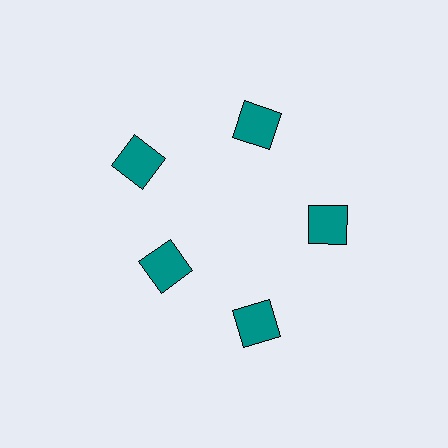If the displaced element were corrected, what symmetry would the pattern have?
It would have 5-fold rotational symmetry — the pattern would map onto itself every 72 degrees.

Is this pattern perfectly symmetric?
No. The 5 teal squares are arranged in a ring, but one element near the 8 o'clock position is pulled inward toward the center, breaking the 5-fold rotational symmetry.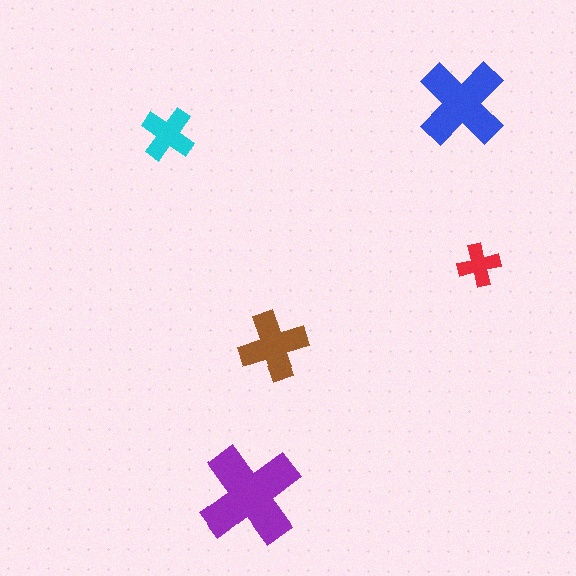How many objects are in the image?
There are 5 objects in the image.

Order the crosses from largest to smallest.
the purple one, the blue one, the brown one, the cyan one, the red one.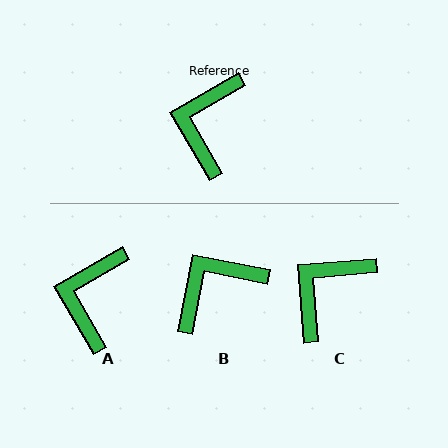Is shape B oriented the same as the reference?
No, it is off by about 42 degrees.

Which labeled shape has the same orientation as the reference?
A.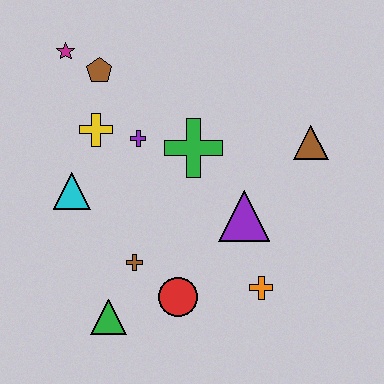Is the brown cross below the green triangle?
No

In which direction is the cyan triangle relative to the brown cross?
The cyan triangle is above the brown cross.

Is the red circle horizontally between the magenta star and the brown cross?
No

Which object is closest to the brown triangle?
The purple triangle is closest to the brown triangle.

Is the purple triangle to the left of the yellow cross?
No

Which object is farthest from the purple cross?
The orange cross is farthest from the purple cross.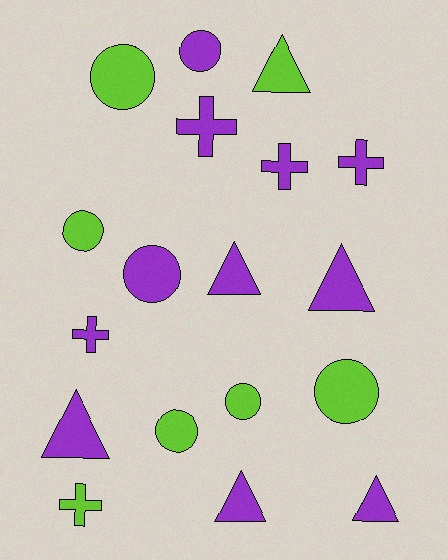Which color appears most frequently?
Purple, with 11 objects.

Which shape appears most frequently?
Circle, with 7 objects.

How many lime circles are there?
There are 5 lime circles.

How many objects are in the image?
There are 18 objects.